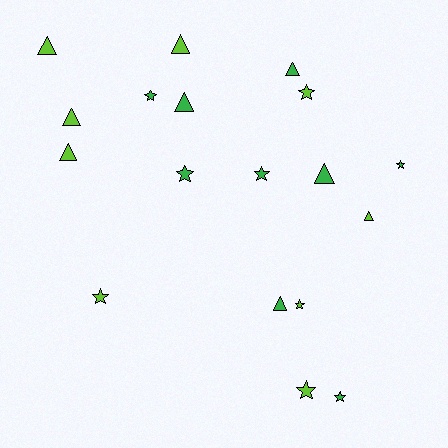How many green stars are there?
There are 5 green stars.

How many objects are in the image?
There are 18 objects.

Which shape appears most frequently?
Star, with 9 objects.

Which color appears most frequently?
Green, with 9 objects.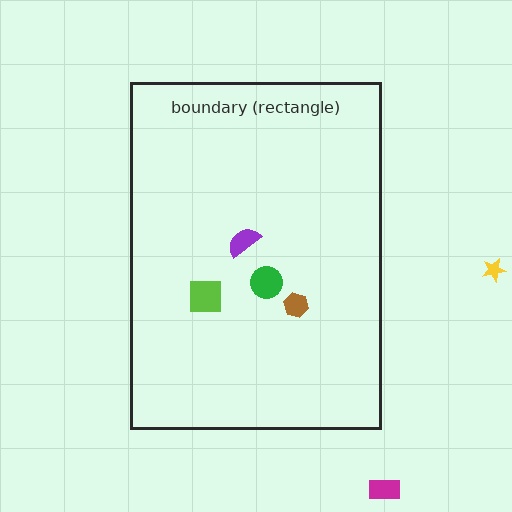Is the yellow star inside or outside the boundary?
Outside.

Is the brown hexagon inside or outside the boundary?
Inside.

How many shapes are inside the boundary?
4 inside, 2 outside.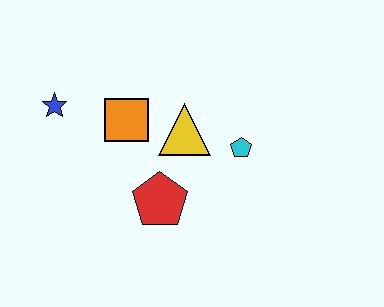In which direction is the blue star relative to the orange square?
The blue star is to the left of the orange square.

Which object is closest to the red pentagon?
The yellow triangle is closest to the red pentagon.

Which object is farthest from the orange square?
The cyan pentagon is farthest from the orange square.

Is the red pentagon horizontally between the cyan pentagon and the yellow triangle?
No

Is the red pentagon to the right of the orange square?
Yes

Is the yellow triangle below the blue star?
Yes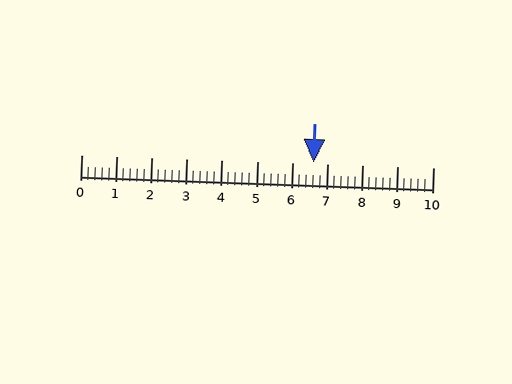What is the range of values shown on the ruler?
The ruler shows values from 0 to 10.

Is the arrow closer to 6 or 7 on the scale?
The arrow is closer to 7.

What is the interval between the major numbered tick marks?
The major tick marks are spaced 1 units apart.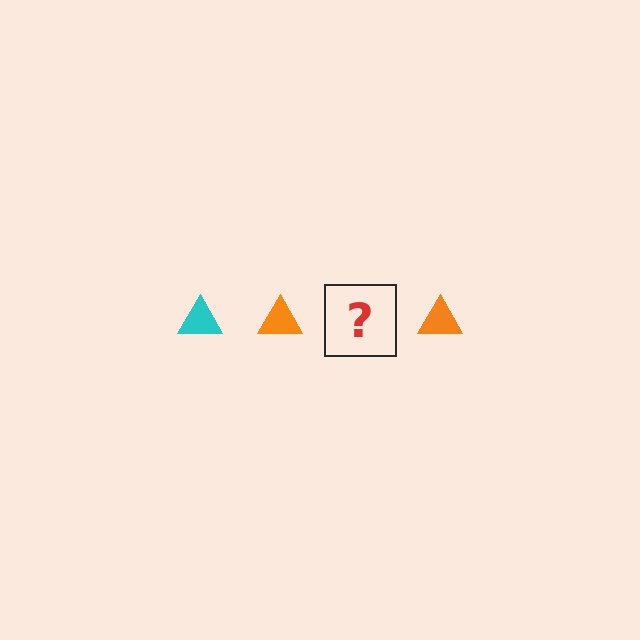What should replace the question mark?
The question mark should be replaced with a cyan triangle.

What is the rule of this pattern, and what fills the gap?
The rule is that the pattern cycles through cyan, orange triangles. The gap should be filled with a cyan triangle.